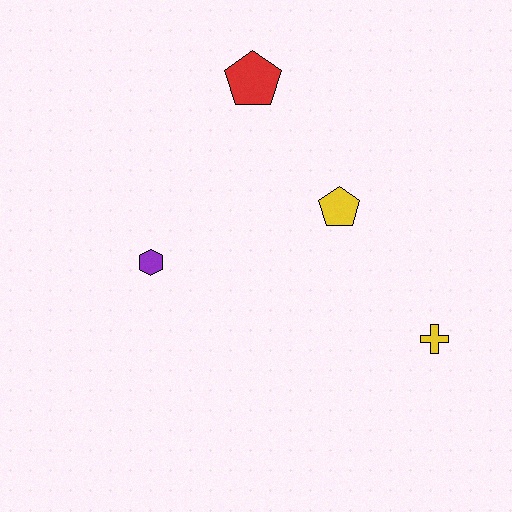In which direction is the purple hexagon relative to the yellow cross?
The purple hexagon is to the left of the yellow cross.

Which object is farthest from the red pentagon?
The yellow cross is farthest from the red pentagon.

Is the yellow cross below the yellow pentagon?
Yes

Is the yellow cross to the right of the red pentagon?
Yes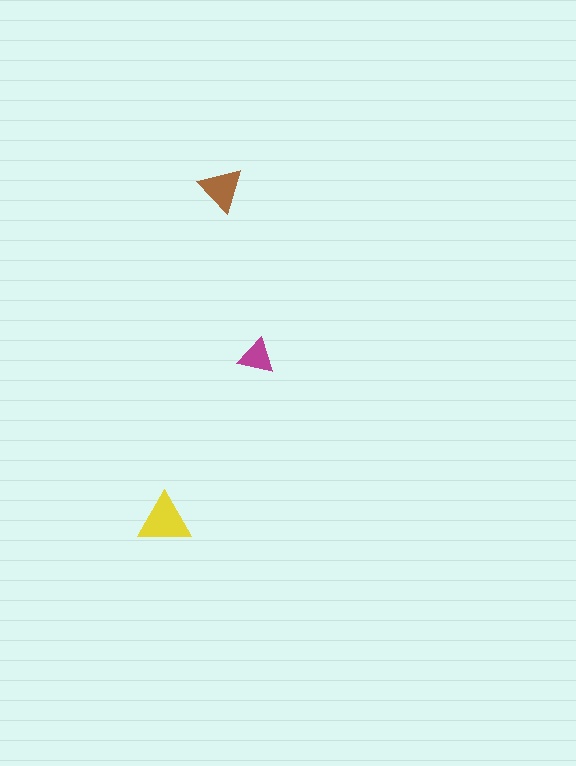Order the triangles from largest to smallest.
the yellow one, the brown one, the magenta one.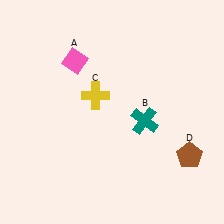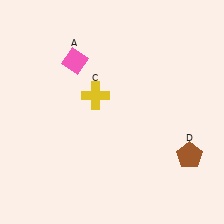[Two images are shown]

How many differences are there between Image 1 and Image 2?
There is 1 difference between the two images.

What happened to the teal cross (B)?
The teal cross (B) was removed in Image 2. It was in the bottom-right area of Image 1.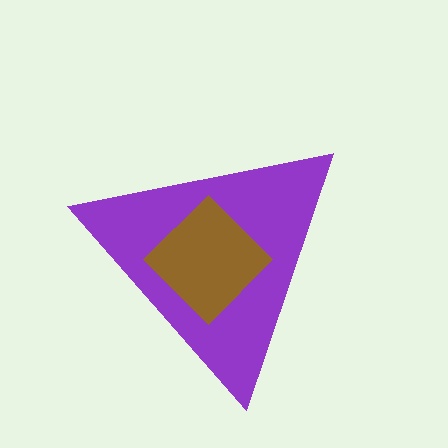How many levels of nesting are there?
2.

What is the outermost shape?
The purple triangle.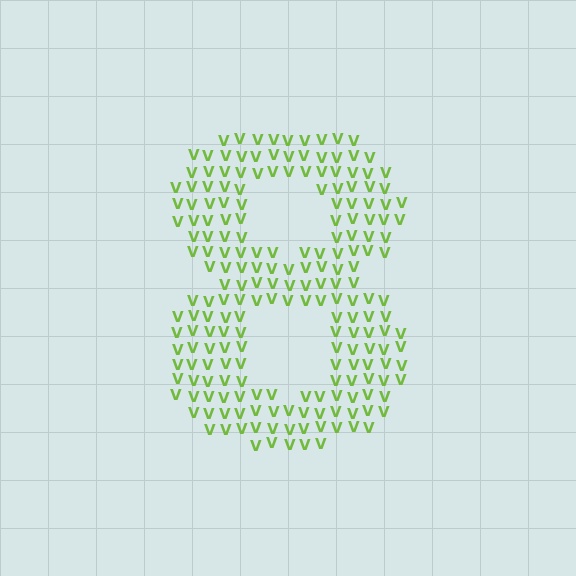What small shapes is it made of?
It is made of small letter V's.